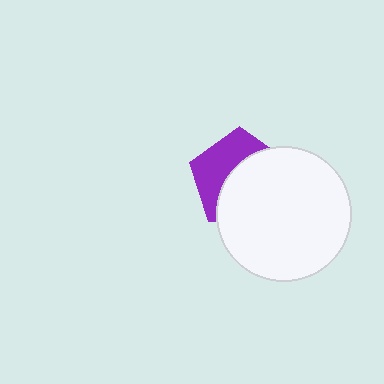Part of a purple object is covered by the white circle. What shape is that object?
It is a pentagon.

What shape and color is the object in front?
The object in front is a white circle.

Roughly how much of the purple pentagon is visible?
A small part of it is visible (roughly 42%).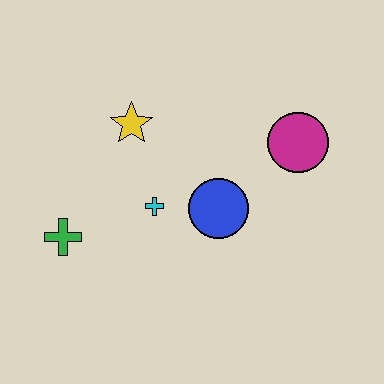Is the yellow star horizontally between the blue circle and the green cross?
Yes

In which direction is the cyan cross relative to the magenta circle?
The cyan cross is to the left of the magenta circle.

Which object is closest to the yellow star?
The cyan cross is closest to the yellow star.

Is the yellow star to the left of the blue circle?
Yes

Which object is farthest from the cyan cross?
The magenta circle is farthest from the cyan cross.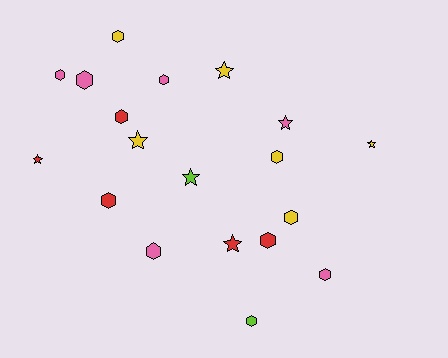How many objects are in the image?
There are 19 objects.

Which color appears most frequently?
Yellow, with 6 objects.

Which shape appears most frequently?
Hexagon, with 12 objects.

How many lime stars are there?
There is 1 lime star.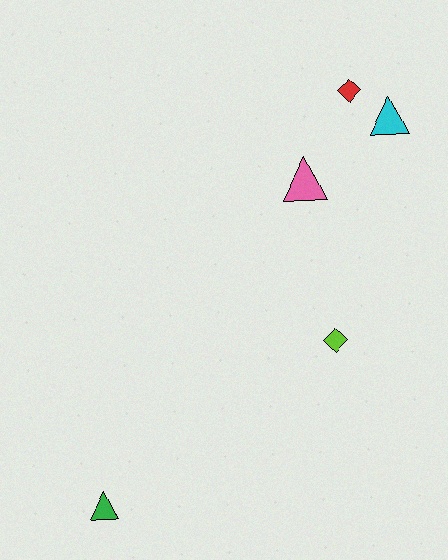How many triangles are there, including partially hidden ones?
There are 3 triangles.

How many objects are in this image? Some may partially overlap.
There are 5 objects.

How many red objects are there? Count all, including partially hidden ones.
There is 1 red object.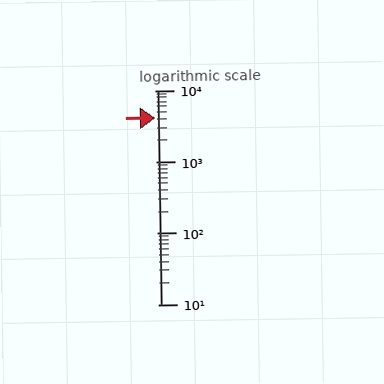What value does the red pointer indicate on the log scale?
The pointer indicates approximately 4100.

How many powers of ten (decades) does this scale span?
The scale spans 3 decades, from 10 to 10000.